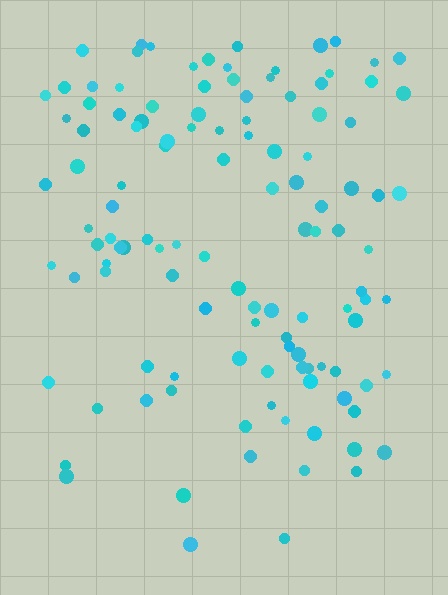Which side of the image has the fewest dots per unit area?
The bottom.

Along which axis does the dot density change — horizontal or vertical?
Vertical.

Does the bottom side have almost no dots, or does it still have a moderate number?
Still a moderate number, just noticeably fewer than the top.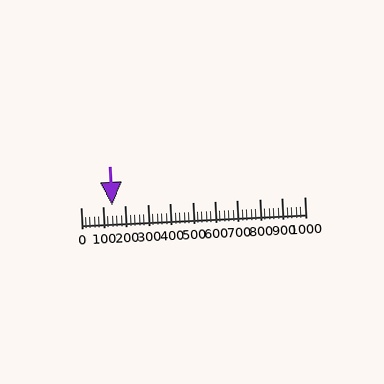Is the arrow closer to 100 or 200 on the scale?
The arrow is closer to 100.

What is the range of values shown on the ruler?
The ruler shows values from 0 to 1000.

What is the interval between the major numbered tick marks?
The major tick marks are spaced 100 units apart.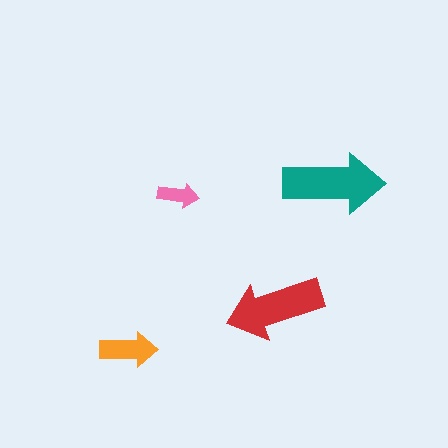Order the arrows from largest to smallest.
the teal one, the red one, the orange one, the pink one.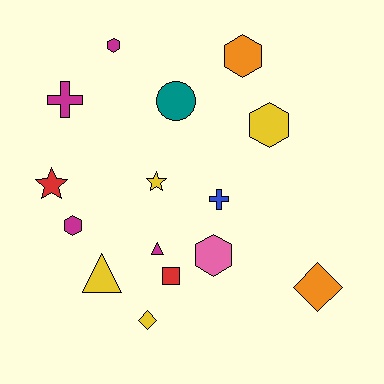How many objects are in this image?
There are 15 objects.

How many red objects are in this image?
There are 2 red objects.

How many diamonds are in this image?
There are 2 diamonds.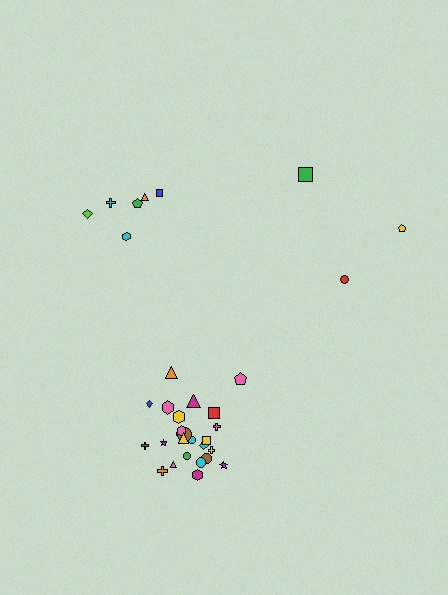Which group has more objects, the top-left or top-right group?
The top-left group.